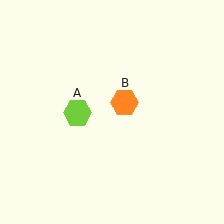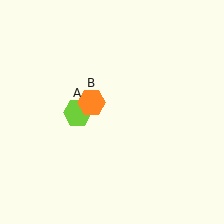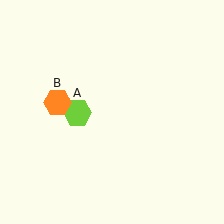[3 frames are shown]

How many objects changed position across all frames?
1 object changed position: orange hexagon (object B).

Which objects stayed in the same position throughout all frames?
Lime hexagon (object A) remained stationary.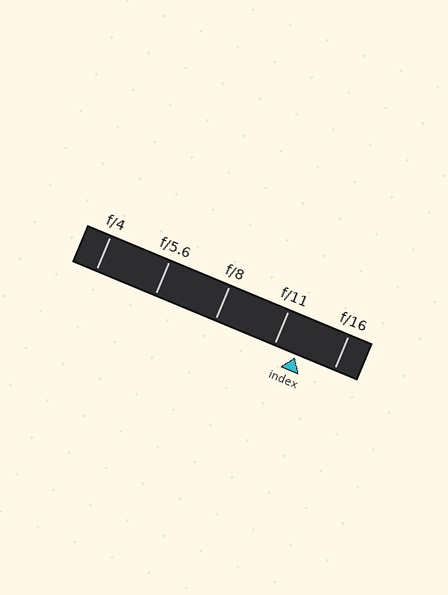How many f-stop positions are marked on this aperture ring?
There are 5 f-stop positions marked.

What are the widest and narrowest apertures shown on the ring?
The widest aperture shown is f/4 and the narrowest is f/16.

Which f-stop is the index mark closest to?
The index mark is closest to f/11.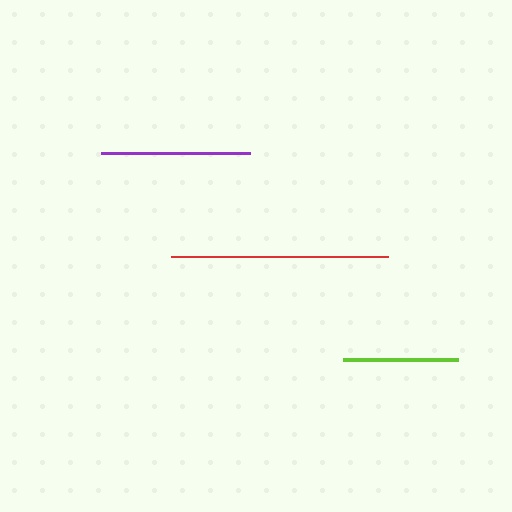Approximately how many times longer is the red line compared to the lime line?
The red line is approximately 1.9 times the length of the lime line.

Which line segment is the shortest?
The lime line is the shortest at approximately 116 pixels.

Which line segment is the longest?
The red line is the longest at approximately 217 pixels.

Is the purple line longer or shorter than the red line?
The red line is longer than the purple line.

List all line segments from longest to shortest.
From longest to shortest: red, purple, lime.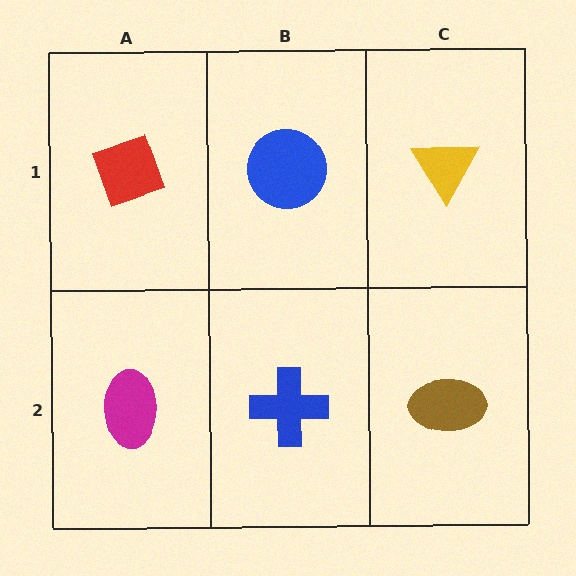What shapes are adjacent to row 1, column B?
A blue cross (row 2, column B), a red diamond (row 1, column A), a yellow triangle (row 1, column C).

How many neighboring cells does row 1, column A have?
2.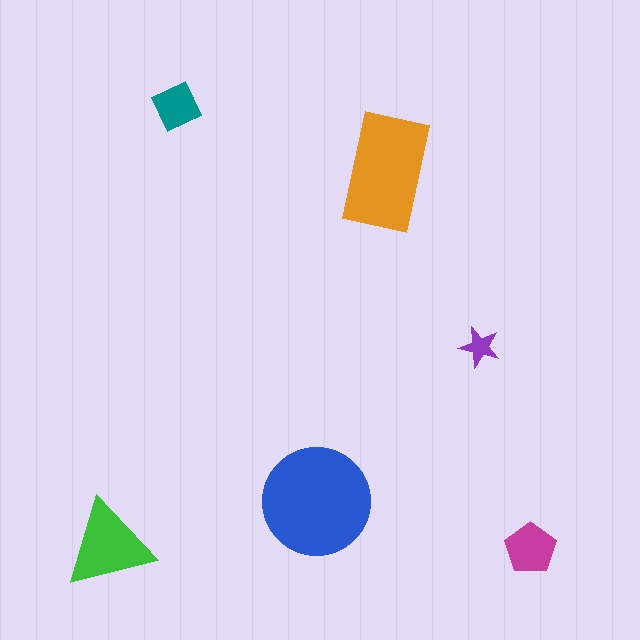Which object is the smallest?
The purple star.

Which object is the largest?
The blue circle.